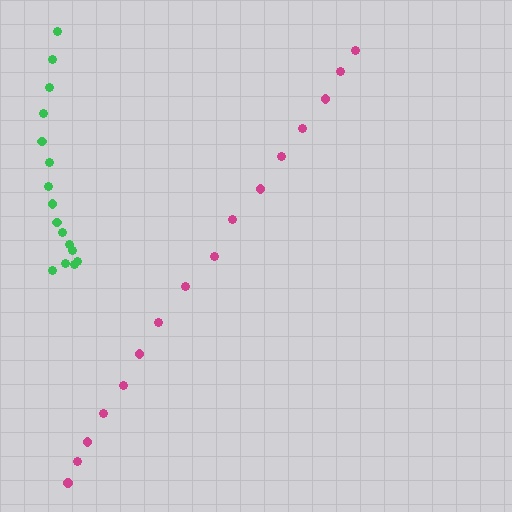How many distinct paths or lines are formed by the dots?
There are 2 distinct paths.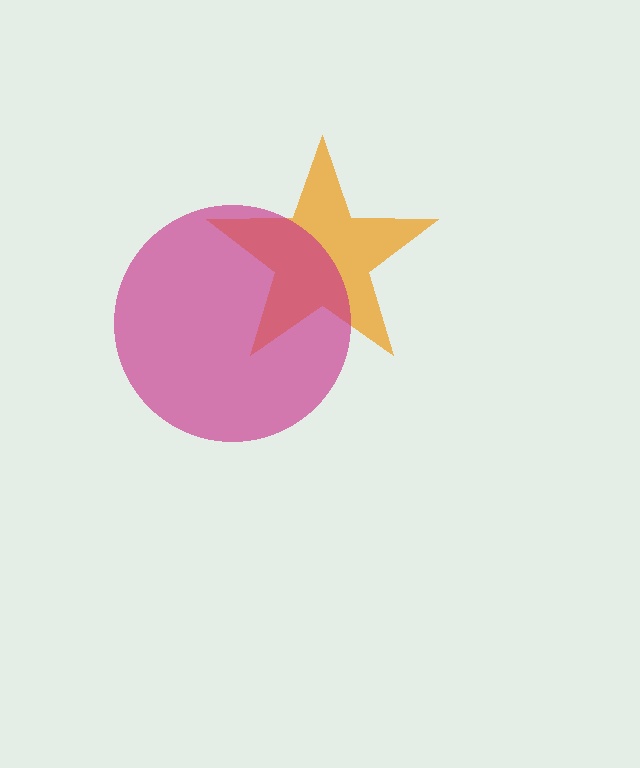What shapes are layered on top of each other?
The layered shapes are: an orange star, a magenta circle.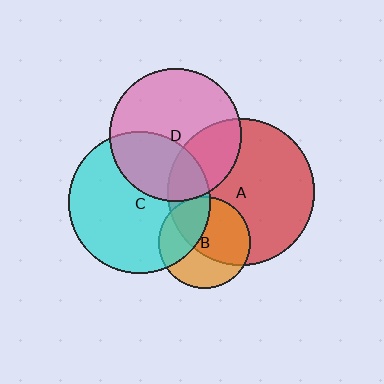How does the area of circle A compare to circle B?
Approximately 2.5 times.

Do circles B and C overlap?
Yes.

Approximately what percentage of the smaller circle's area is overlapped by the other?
Approximately 35%.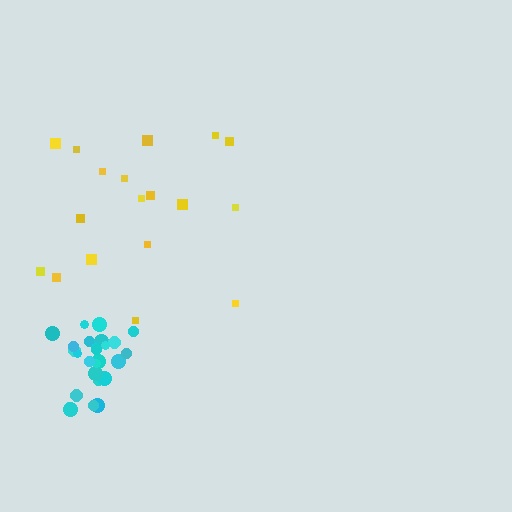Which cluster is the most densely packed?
Cyan.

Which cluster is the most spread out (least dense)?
Yellow.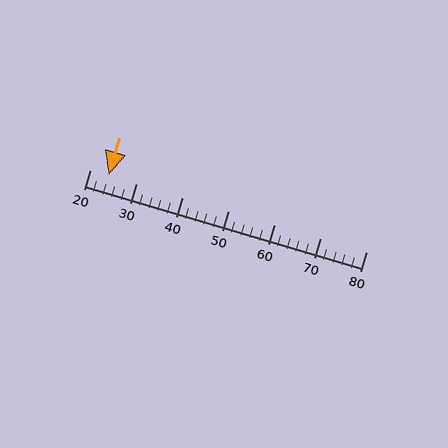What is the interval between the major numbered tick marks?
The major tick marks are spaced 10 units apart.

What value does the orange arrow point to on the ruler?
The orange arrow points to approximately 24.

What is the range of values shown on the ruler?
The ruler shows values from 20 to 80.